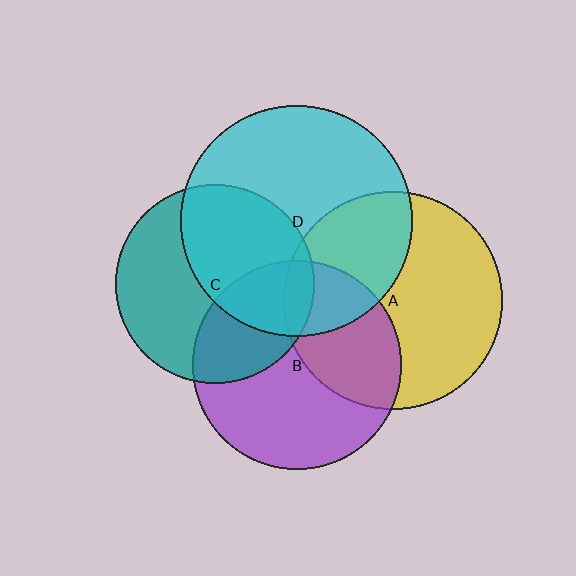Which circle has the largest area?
Circle D (cyan).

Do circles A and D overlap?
Yes.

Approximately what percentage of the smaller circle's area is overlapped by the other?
Approximately 35%.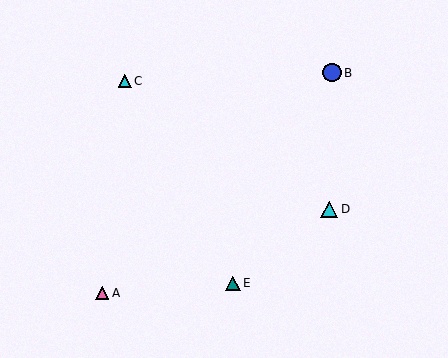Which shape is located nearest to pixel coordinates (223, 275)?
The teal triangle (labeled E) at (233, 283) is nearest to that location.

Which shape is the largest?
The blue circle (labeled B) is the largest.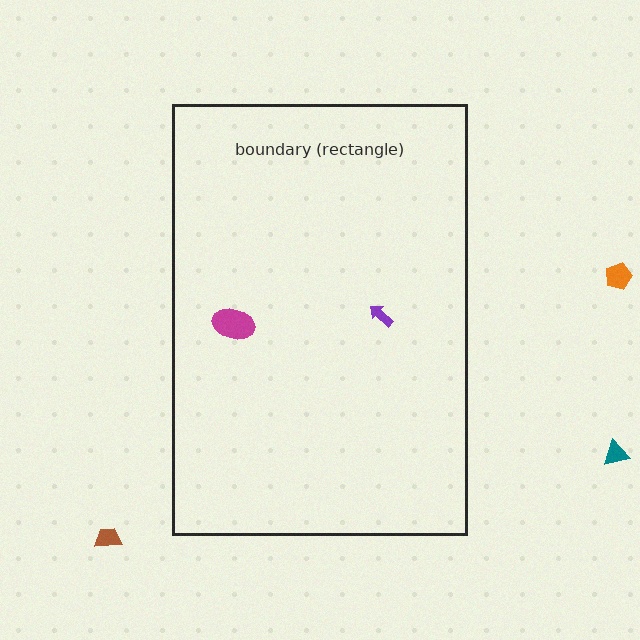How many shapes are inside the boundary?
2 inside, 3 outside.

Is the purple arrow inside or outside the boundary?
Inside.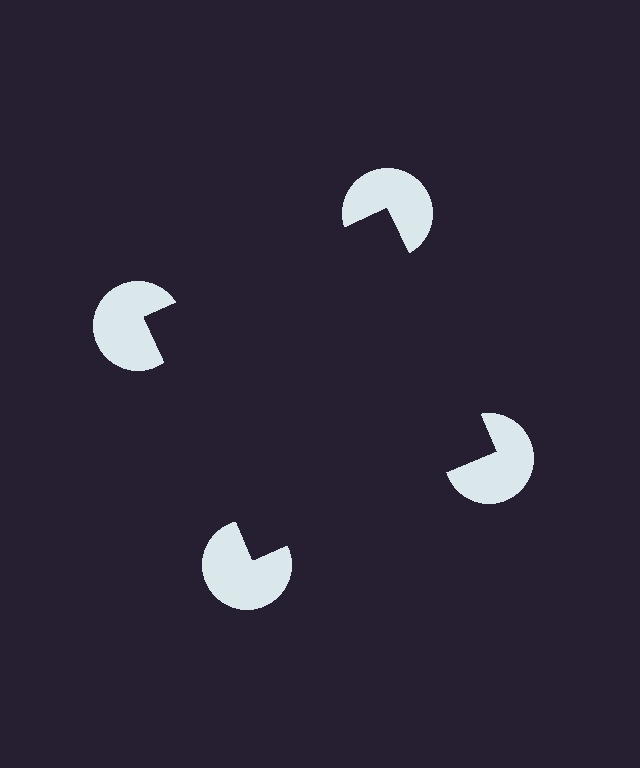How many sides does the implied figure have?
4 sides.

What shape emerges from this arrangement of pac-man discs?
An illusory square — its edges are inferred from the aligned wedge cuts in the pac-man discs, not physically drawn.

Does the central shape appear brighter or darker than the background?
It typically appears slightly darker than the background, even though no actual brightness change is drawn.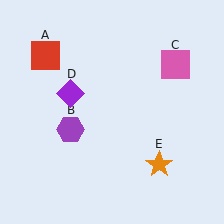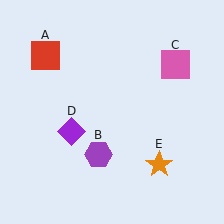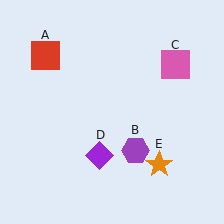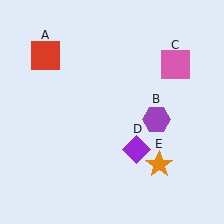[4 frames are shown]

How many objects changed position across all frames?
2 objects changed position: purple hexagon (object B), purple diamond (object D).